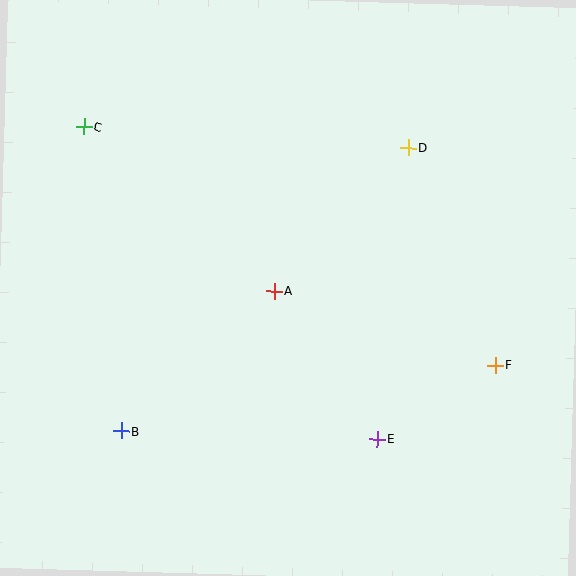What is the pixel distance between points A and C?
The distance between A and C is 251 pixels.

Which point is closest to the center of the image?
Point A at (274, 291) is closest to the center.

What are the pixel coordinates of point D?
Point D is at (408, 147).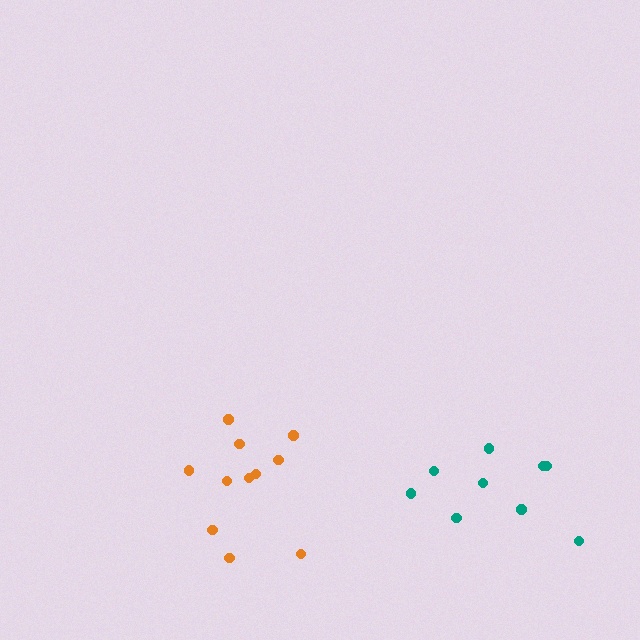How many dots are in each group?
Group 1: 9 dots, Group 2: 11 dots (20 total).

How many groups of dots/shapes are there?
There are 2 groups.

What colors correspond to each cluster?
The clusters are colored: teal, orange.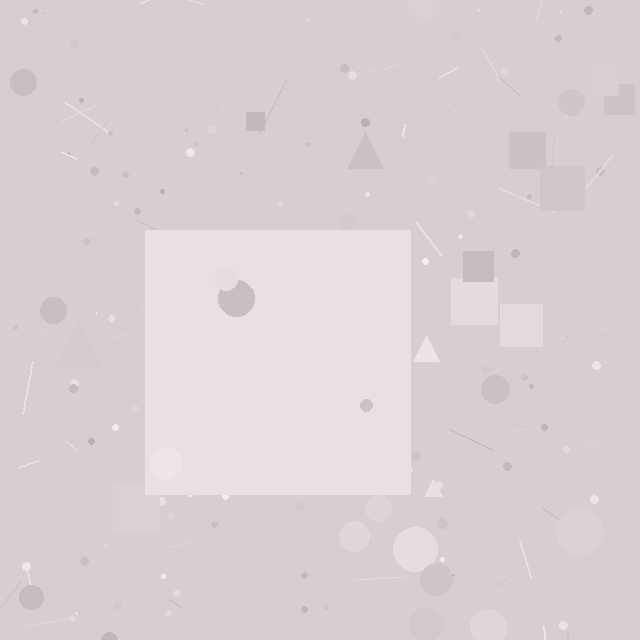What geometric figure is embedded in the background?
A square is embedded in the background.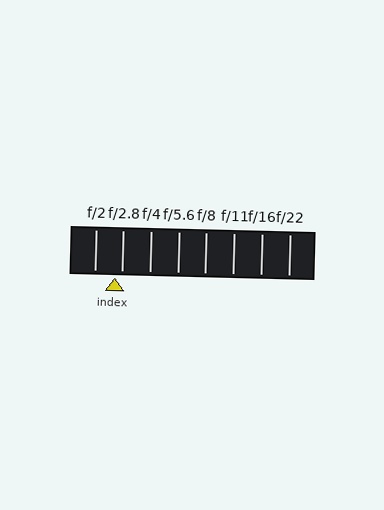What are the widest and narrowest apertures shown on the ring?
The widest aperture shown is f/2 and the narrowest is f/22.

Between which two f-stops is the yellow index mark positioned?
The index mark is between f/2 and f/2.8.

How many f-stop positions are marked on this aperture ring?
There are 8 f-stop positions marked.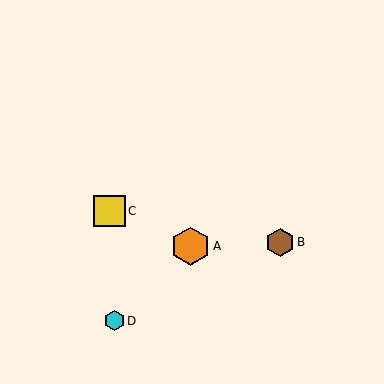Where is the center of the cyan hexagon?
The center of the cyan hexagon is at (114, 321).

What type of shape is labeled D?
Shape D is a cyan hexagon.